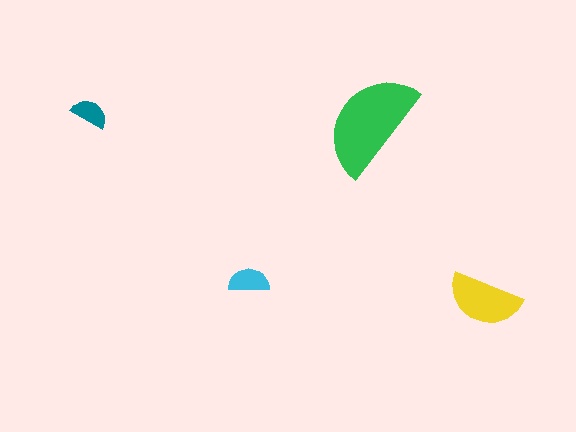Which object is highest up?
The teal semicircle is topmost.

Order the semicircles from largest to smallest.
the green one, the yellow one, the cyan one, the teal one.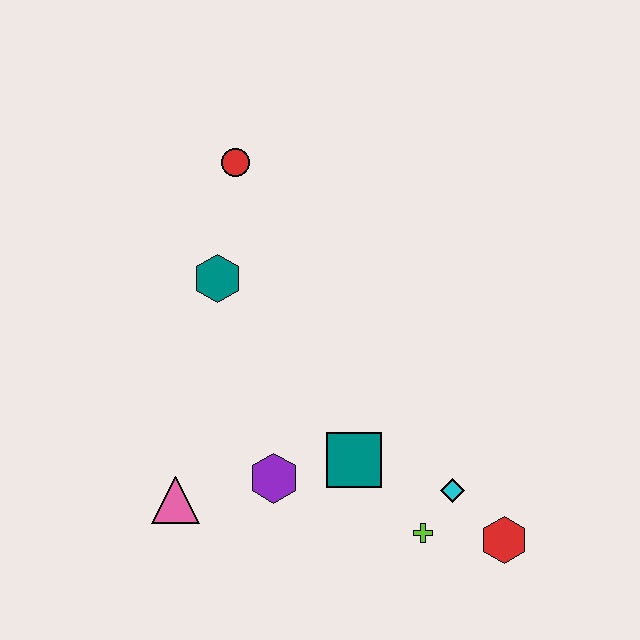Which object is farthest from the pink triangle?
The red circle is farthest from the pink triangle.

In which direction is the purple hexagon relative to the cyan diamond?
The purple hexagon is to the left of the cyan diamond.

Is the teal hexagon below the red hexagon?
No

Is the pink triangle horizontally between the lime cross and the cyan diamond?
No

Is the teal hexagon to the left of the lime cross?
Yes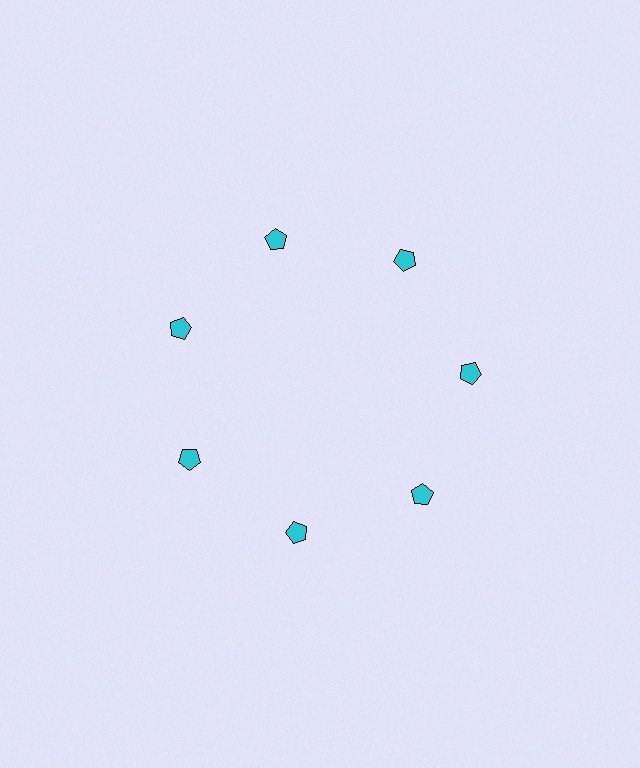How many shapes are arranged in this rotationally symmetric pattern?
There are 7 shapes, arranged in 7 groups of 1.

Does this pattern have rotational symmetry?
Yes, this pattern has 7-fold rotational symmetry. It looks the same after rotating 51 degrees around the center.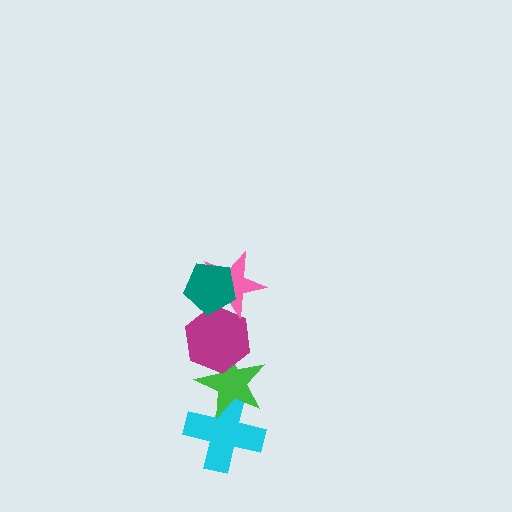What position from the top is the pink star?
The pink star is 2nd from the top.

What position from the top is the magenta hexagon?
The magenta hexagon is 3rd from the top.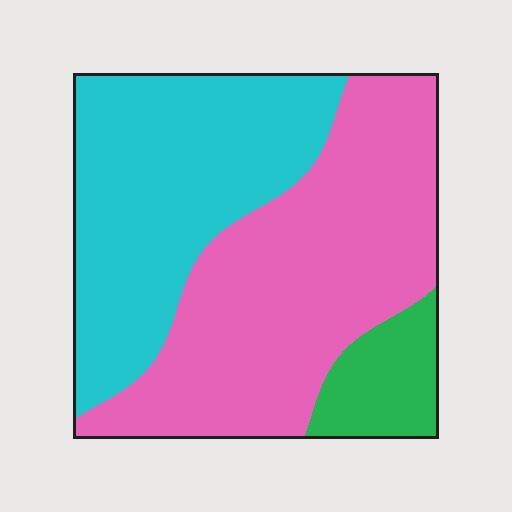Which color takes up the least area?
Green, at roughly 10%.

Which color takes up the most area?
Pink, at roughly 50%.